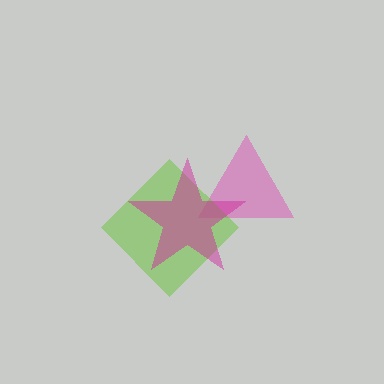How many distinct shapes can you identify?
There are 3 distinct shapes: a pink triangle, a lime diamond, a magenta star.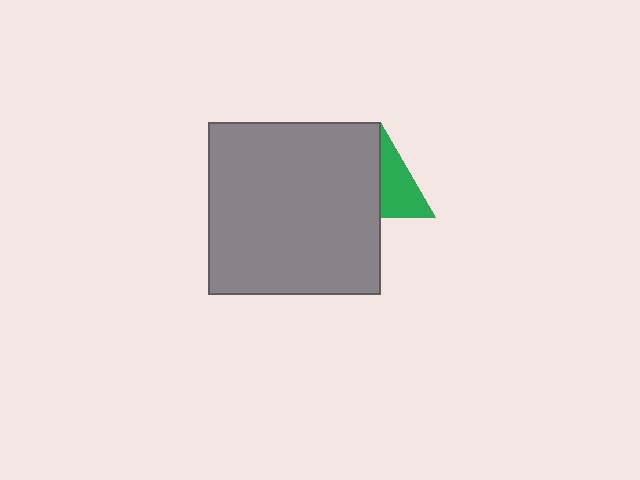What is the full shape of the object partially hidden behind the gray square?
The partially hidden object is a green triangle.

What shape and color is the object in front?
The object in front is a gray square.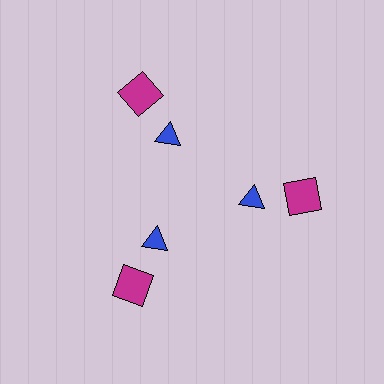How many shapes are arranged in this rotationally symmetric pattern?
There are 6 shapes, arranged in 3 groups of 2.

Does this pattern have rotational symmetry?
Yes, this pattern has 3-fold rotational symmetry. It looks the same after rotating 120 degrees around the center.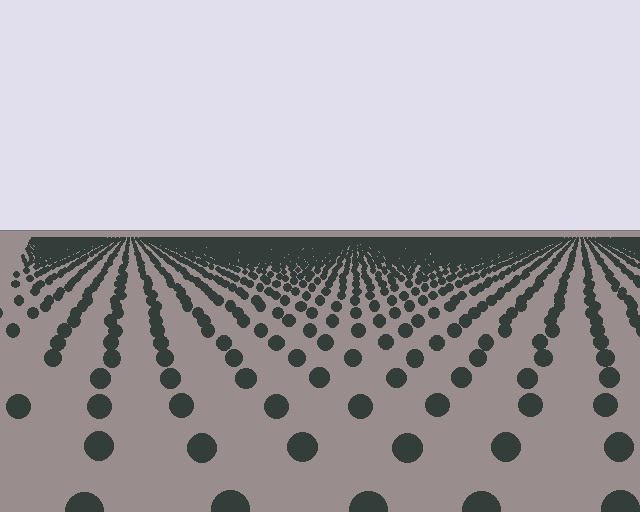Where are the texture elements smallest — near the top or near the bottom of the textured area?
Near the top.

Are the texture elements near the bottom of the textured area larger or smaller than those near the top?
Larger. Near the bottom, elements are closer to the viewer and appear at a bigger on-screen size.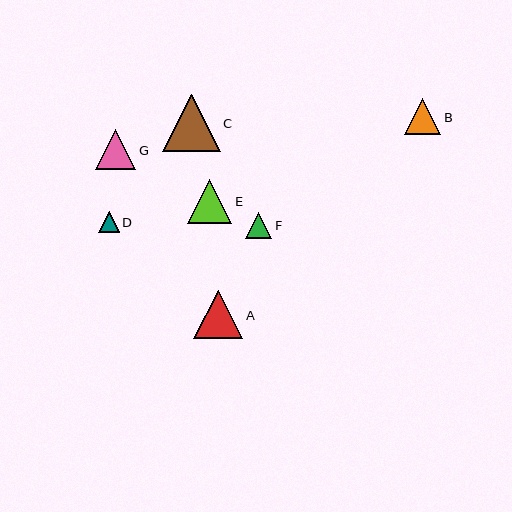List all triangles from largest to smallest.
From largest to smallest: C, A, E, G, B, F, D.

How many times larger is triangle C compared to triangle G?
Triangle C is approximately 1.4 times the size of triangle G.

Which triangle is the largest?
Triangle C is the largest with a size of approximately 58 pixels.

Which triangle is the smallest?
Triangle D is the smallest with a size of approximately 21 pixels.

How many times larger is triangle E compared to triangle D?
Triangle E is approximately 2.1 times the size of triangle D.